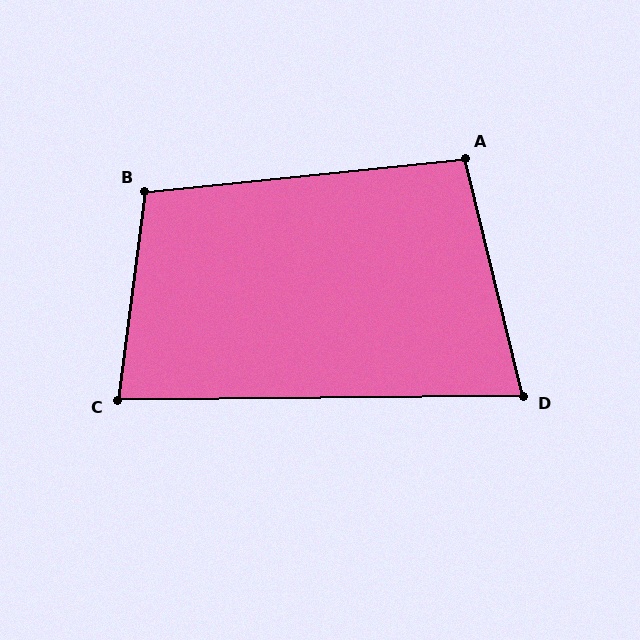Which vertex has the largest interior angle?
B, at approximately 103 degrees.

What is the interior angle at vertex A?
Approximately 98 degrees (obtuse).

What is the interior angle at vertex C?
Approximately 82 degrees (acute).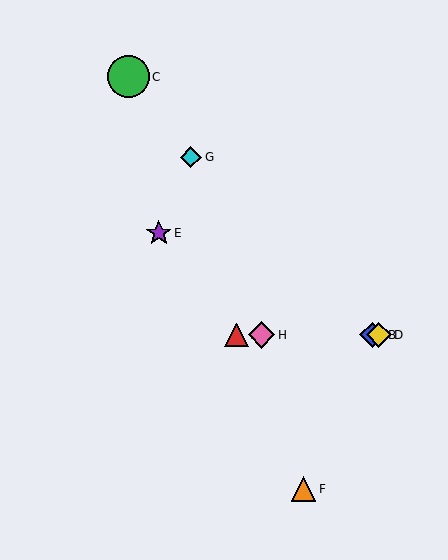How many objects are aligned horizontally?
4 objects (A, B, D, H) are aligned horizontally.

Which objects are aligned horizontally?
Objects A, B, D, H are aligned horizontally.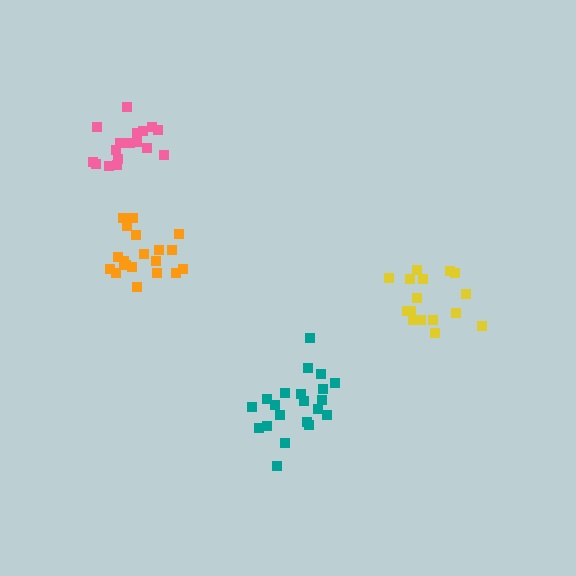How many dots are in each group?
Group 1: 21 dots, Group 2: 16 dots, Group 3: 20 dots, Group 4: 17 dots (74 total).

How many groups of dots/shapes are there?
There are 4 groups.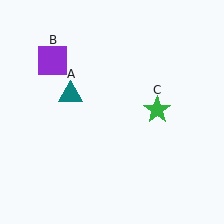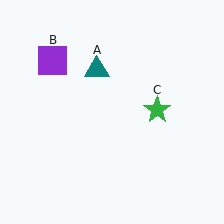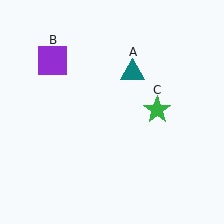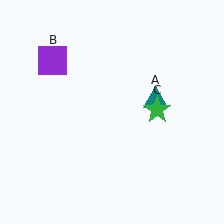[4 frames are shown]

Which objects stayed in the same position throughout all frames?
Purple square (object B) and green star (object C) remained stationary.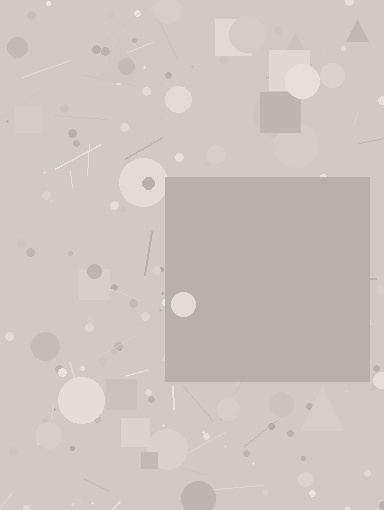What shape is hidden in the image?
A square is hidden in the image.